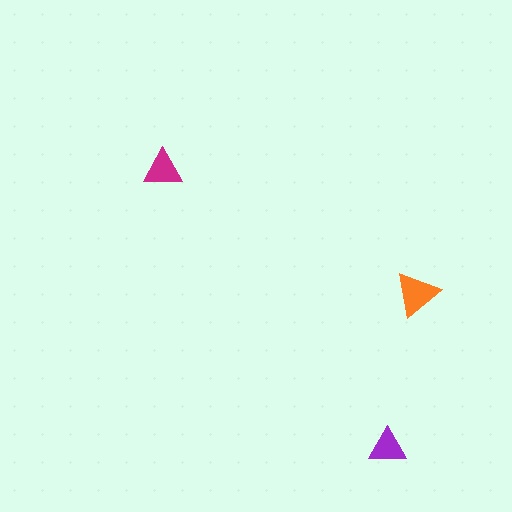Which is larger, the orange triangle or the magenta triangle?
The orange one.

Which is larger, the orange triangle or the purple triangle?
The orange one.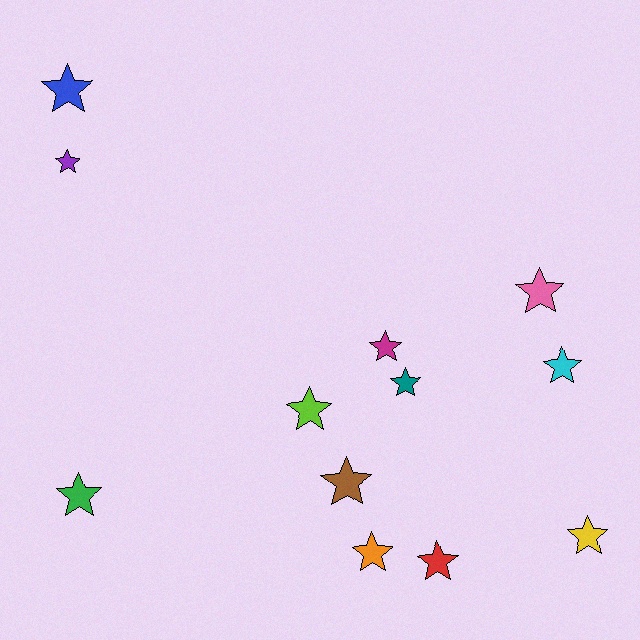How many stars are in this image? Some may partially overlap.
There are 12 stars.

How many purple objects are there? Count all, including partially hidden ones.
There is 1 purple object.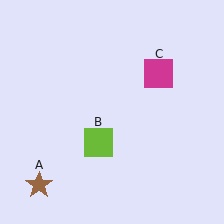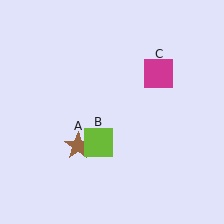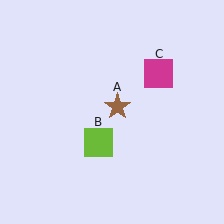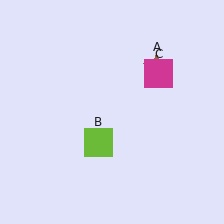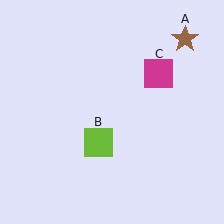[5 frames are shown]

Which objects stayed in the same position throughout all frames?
Lime square (object B) and magenta square (object C) remained stationary.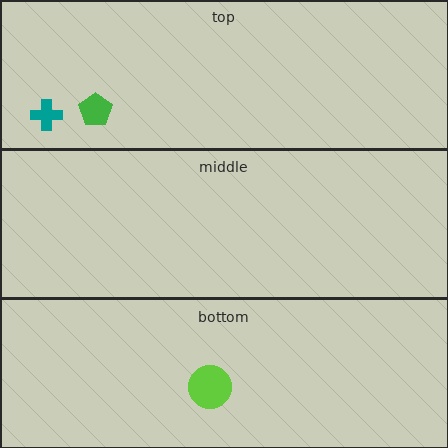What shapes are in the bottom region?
The lime circle.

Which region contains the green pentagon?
The top region.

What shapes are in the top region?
The green pentagon, the teal cross.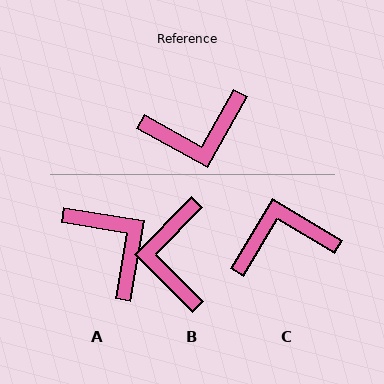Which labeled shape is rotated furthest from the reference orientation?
C, about 178 degrees away.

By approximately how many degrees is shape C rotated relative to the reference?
Approximately 178 degrees counter-clockwise.